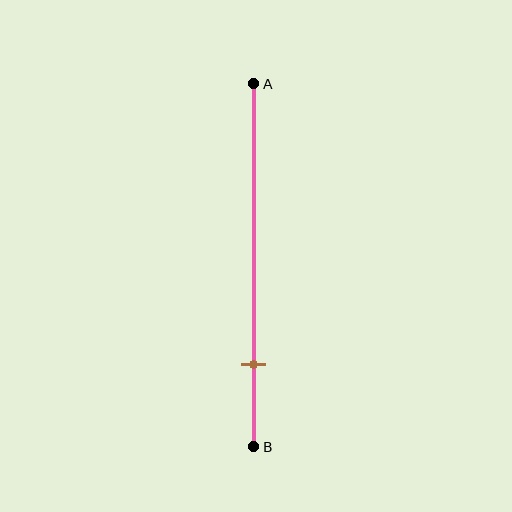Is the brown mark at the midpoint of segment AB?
No, the mark is at about 75% from A, not at the 50% midpoint.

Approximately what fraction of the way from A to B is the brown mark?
The brown mark is approximately 75% of the way from A to B.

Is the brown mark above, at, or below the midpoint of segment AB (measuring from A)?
The brown mark is below the midpoint of segment AB.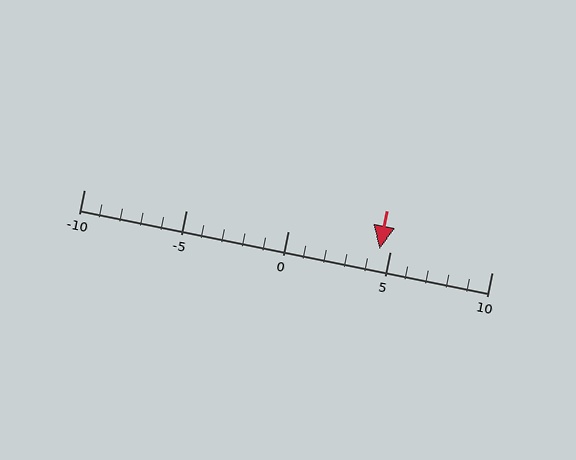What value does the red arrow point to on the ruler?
The red arrow points to approximately 4.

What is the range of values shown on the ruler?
The ruler shows values from -10 to 10.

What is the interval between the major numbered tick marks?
The major tick marks are spaced 5 units apart.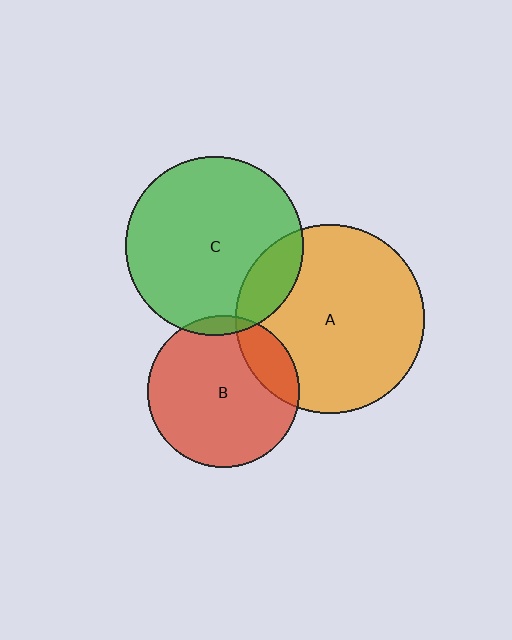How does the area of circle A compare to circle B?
Approximately 1.5 times.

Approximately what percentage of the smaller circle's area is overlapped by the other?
Approximately 15%.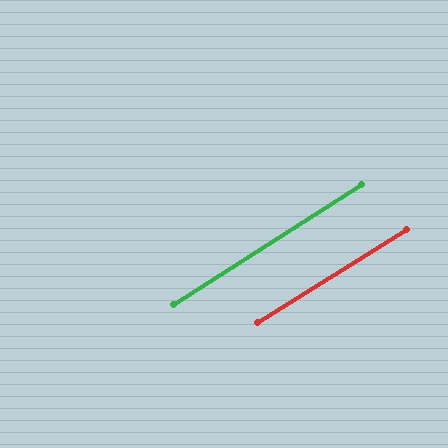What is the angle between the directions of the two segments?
Approximately 0 degrees.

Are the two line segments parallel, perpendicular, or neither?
Parallel — their directions differ by only 0.4°.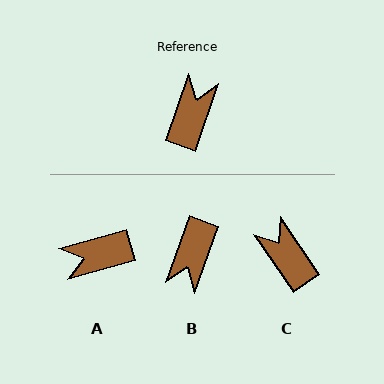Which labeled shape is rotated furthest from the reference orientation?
B, about 179 degrees away.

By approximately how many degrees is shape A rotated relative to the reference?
Approximately 124 degrees counter-clockwise.